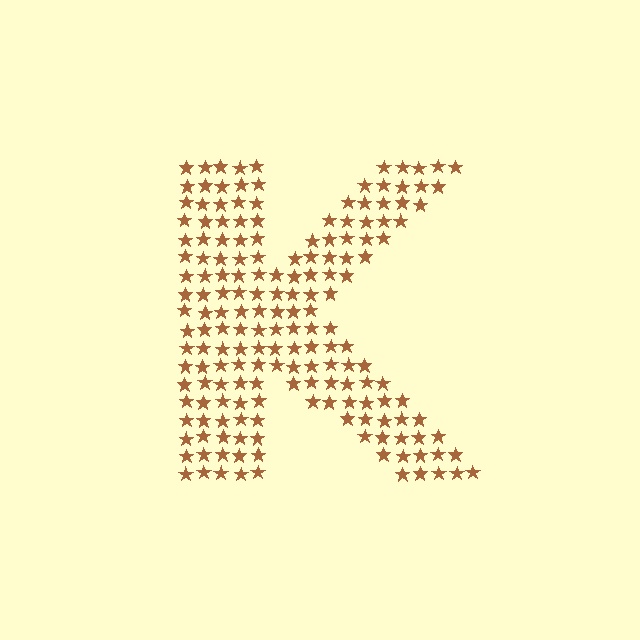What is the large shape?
The large shape is the letter K.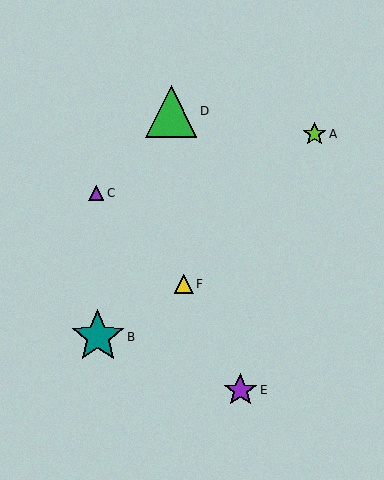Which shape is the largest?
The teal star (labeled B) is the largest.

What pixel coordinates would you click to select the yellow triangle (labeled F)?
Click at (184, 284) to select the yellow triangle F.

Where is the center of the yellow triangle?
The center of the yellow triangle is at (184, 284).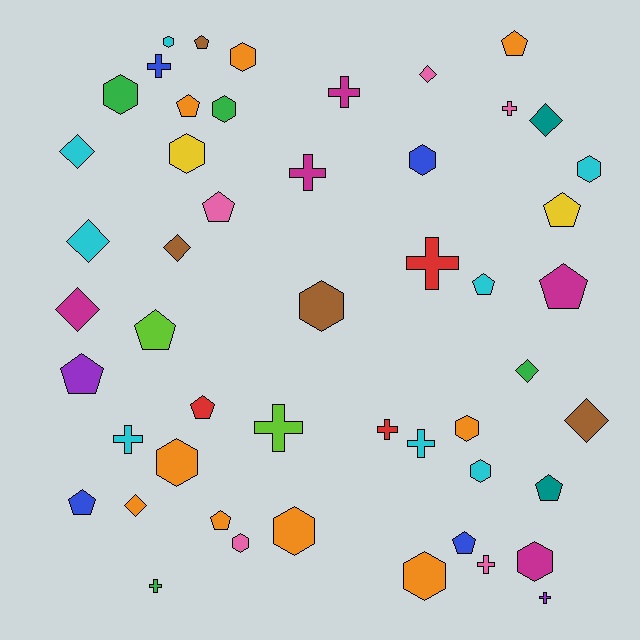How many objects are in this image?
There are 50 objects.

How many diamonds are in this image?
There are 9 diamonds.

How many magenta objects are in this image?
There are 5 magenta objects.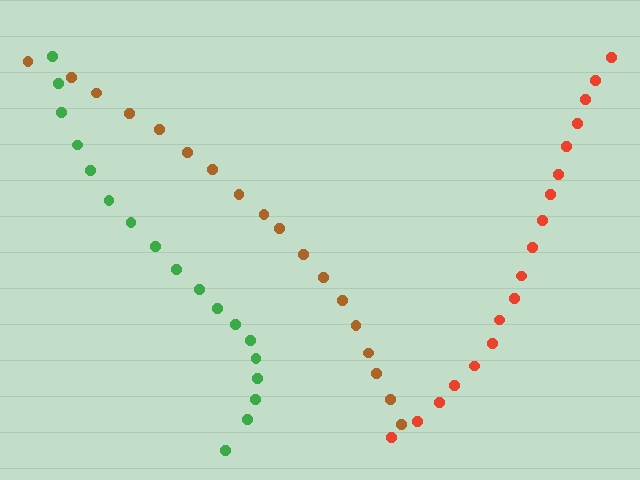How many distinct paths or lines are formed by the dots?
There are 3 distinct paths.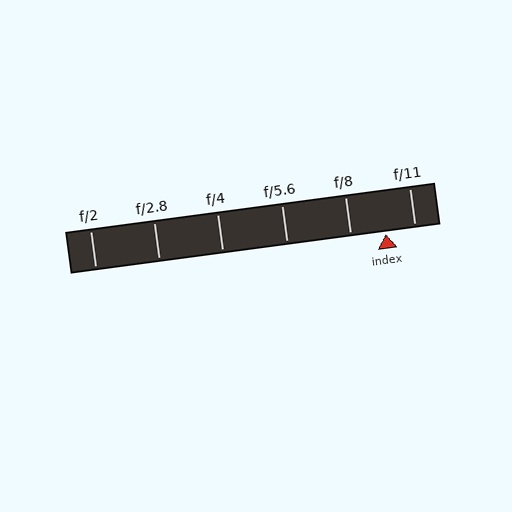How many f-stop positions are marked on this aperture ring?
There are 6 f-stop positions marked.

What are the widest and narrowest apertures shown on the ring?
The widest aperture shown is f/2 and the narrowest is f/11.